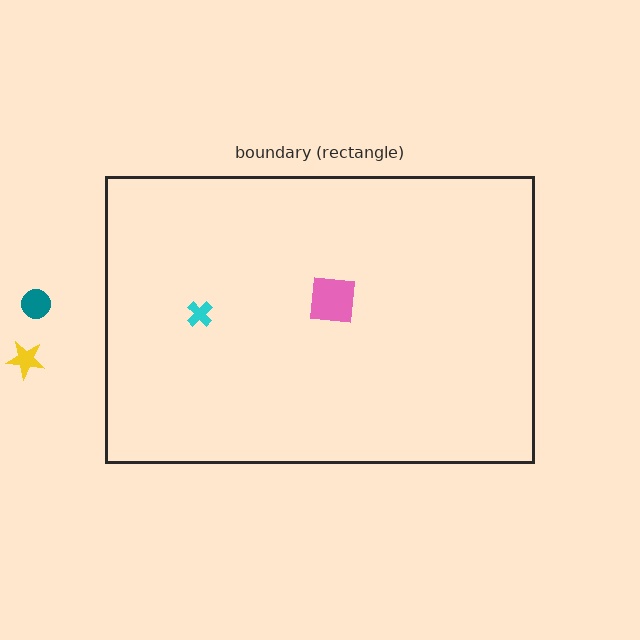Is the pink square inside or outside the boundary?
Inside.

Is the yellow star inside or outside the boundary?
Outside.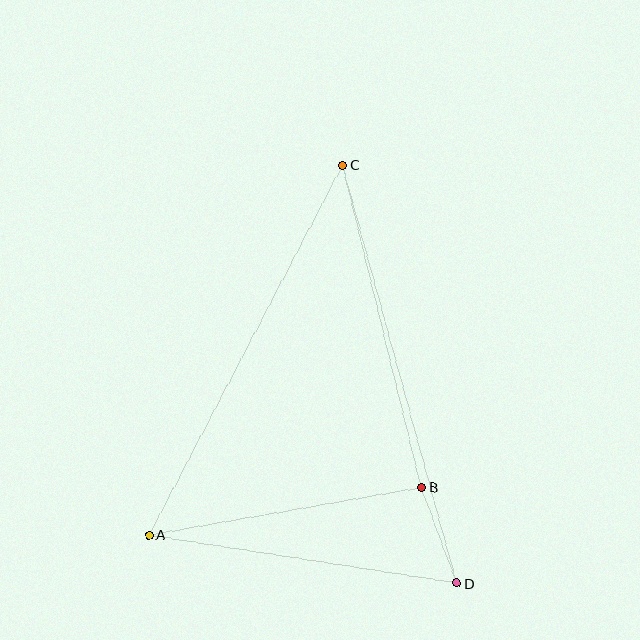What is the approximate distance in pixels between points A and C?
The distance between A and C is approximately 417 pixels.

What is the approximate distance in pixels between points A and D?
The distance between A and D is approximately 311 pixels.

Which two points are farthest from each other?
Points C and D are farthest from each other.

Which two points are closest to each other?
Points B and D are closest to each other.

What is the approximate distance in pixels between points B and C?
The distance between B and C is approximately 332 pixels.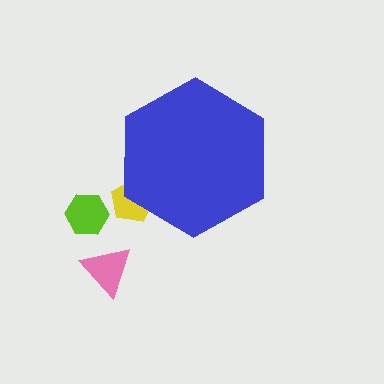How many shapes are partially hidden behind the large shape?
1 shape is partially hidden.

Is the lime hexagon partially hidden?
No, the lime hexagon is fully visible.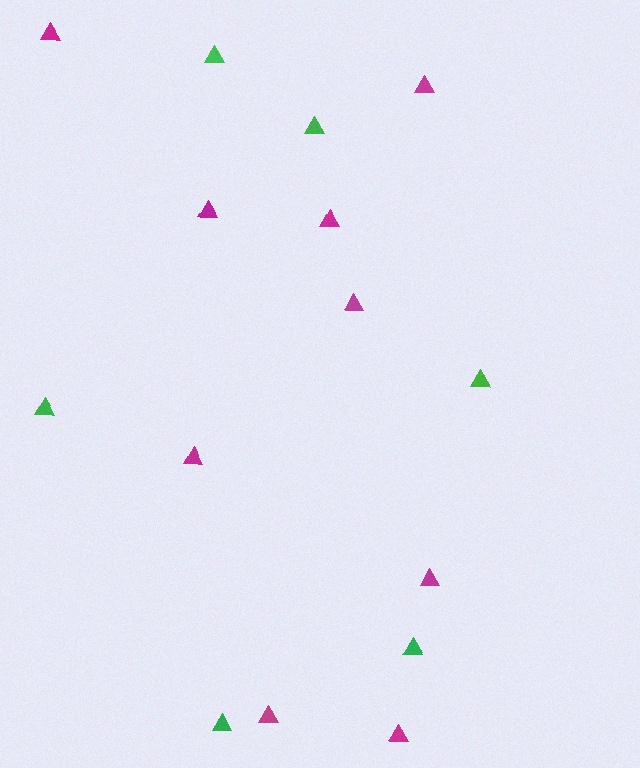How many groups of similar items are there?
There are 2 groups: one group of green triangles (6) and one group of magenta triangles (9).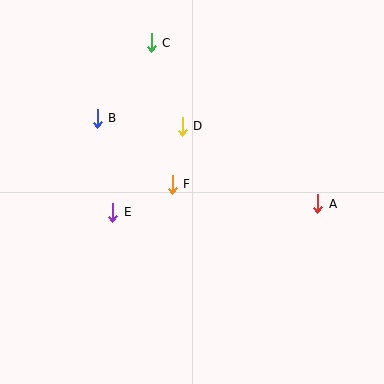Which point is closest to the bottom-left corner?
Point E is closest to the bottom-left corner.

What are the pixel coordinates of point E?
Point E is at (113, 212).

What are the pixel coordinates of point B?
Point B is at (97, 118).